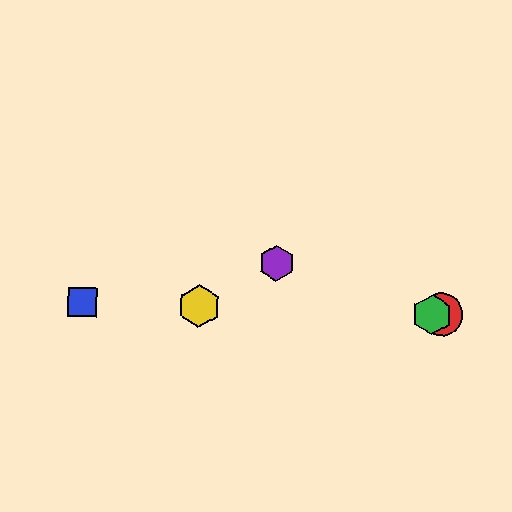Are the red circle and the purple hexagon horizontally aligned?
No, the red circle is at y≈315 and the purple hexagon is at y≈263.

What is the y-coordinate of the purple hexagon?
The purple hexagon is at y≈263.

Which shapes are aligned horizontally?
The red circle, the blue square, the green hexagon, the yellow hexagon are aligned horizontally.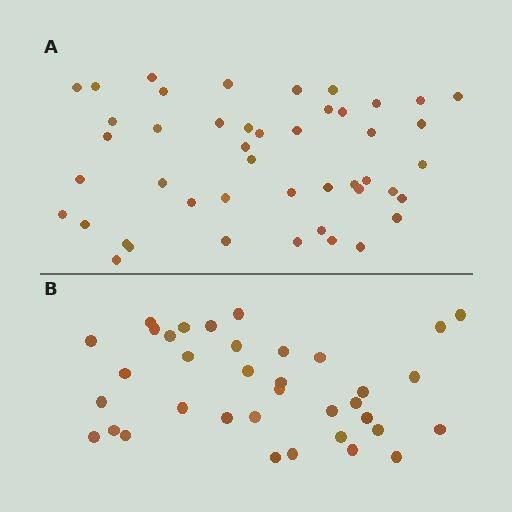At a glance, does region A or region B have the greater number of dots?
Region A (the top region) has more dots.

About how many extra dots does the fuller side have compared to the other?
Region A has roughly 10 or so more dots than region B.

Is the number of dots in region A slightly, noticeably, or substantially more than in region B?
Region A has noticeably more, but not dramatically so. The ratio is roughly 1.3 to 1.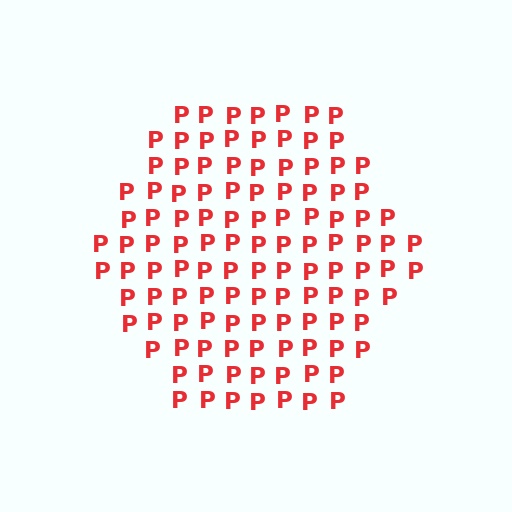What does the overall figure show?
The overall figure shows a hexagon.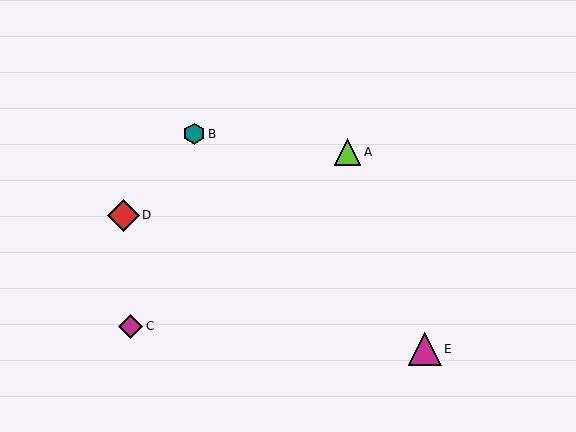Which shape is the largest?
The magenta triangle (labeled E) is the largest.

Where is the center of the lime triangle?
The center of the lime triangle is at (348, 152).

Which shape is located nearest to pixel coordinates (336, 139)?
The lime triangle (labeled A) at (348, 152) is nearest to that location.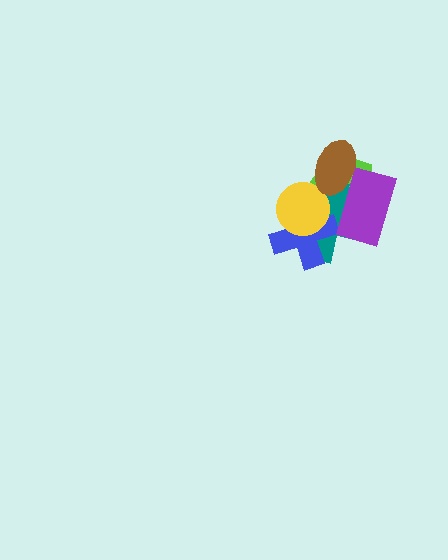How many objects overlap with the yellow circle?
3 objects overlap with the yellow circle.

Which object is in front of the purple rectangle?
The brown ellipse is in front of the purple rectangle.